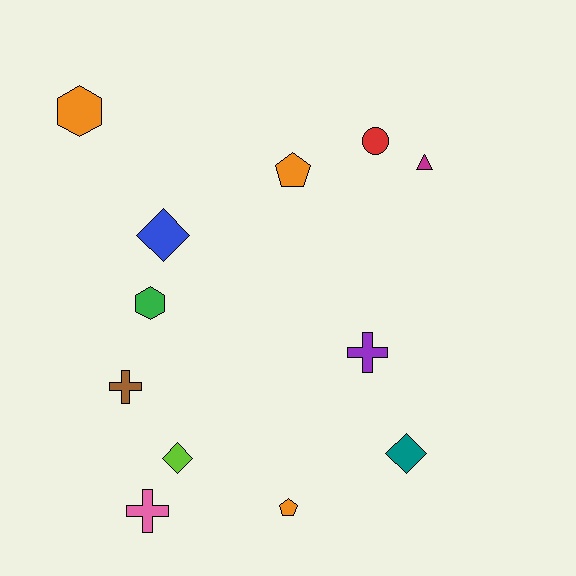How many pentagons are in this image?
There are 2 pentagons.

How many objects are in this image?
There are 12 objects.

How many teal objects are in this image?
There is 1 teal object.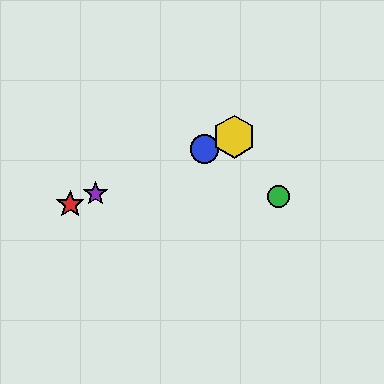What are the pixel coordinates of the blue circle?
The blue circle is at (204, 149).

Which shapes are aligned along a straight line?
The red star, the blue circle, the yellow hexagon, the purple star are aligned along a straight line.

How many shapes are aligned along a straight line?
4 shapes (the red star, the blue circle, the yellow hexagon, the purple star) are aligned along a straight line.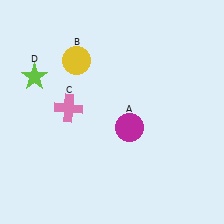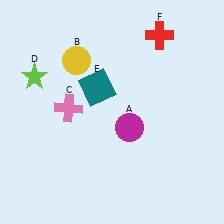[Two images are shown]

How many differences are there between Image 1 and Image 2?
There are 2 differences between the two images.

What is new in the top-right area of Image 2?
A red cross (F) was added in the top-right area of Image 2.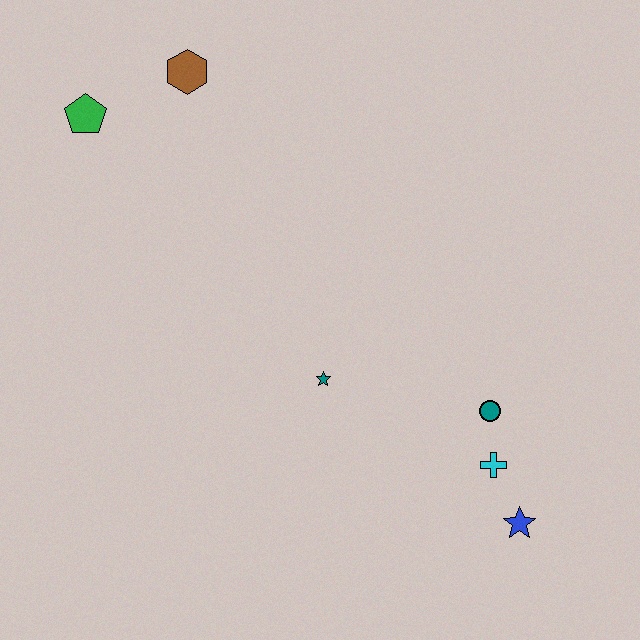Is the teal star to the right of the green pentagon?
Yes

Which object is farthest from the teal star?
The green pentagon is farthest from the teal star.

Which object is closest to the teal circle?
The cyan cross is closest to the teal circle.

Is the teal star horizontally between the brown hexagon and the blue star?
Yes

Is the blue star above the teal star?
No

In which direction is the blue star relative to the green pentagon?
The blue star is to the right of the green pentagon.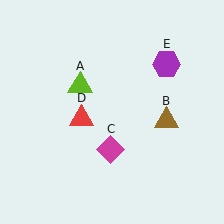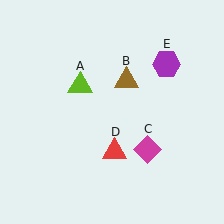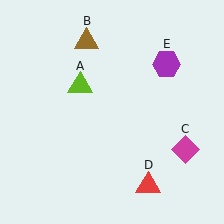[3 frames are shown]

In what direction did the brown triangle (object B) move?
The brown triangle (object B) moved up and to the left.